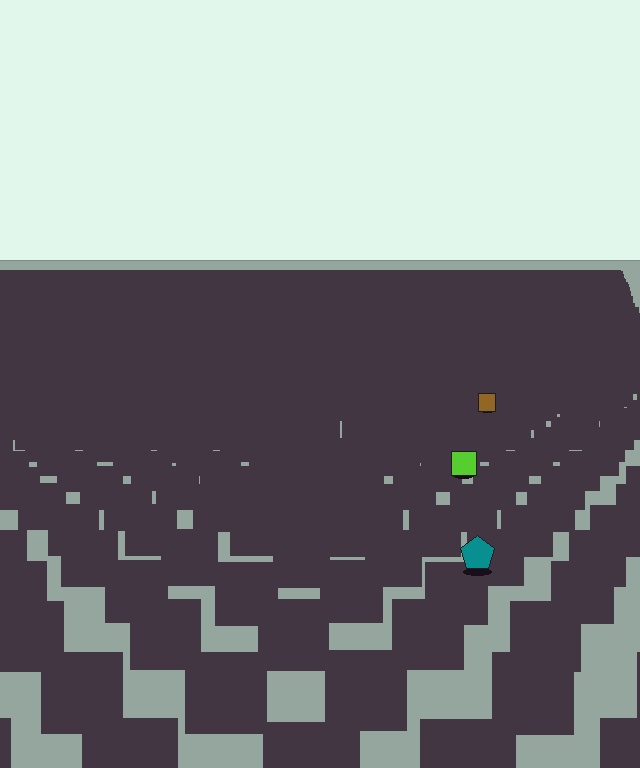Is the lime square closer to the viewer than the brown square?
Yes. The lime square is closer — you can tell from the texture gradient: the ground texture is coarser near it.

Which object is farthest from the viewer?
The brown square is farthest from the viewer. It appears smaller and the ground texture around it is denser.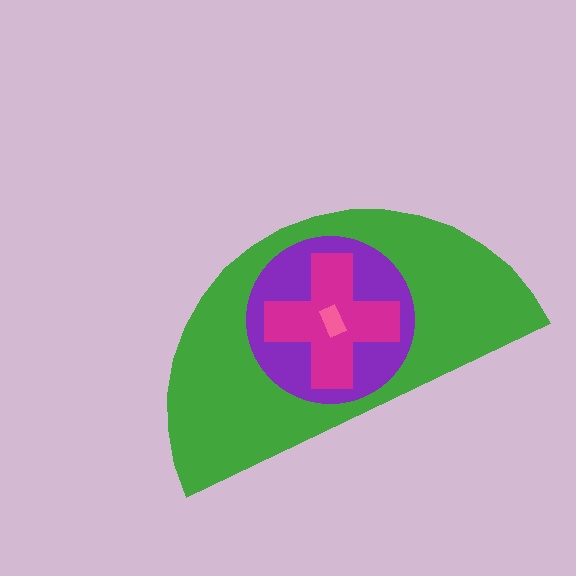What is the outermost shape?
The green semicircle.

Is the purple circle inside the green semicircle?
Yes.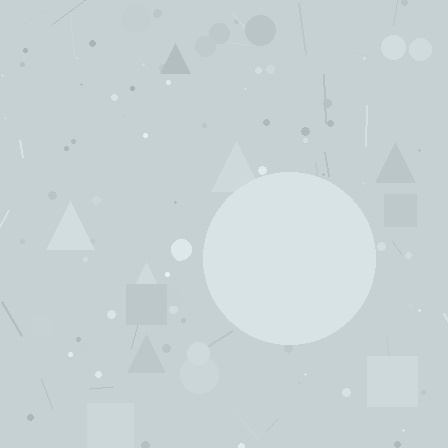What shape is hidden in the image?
A circle is hidden in the image.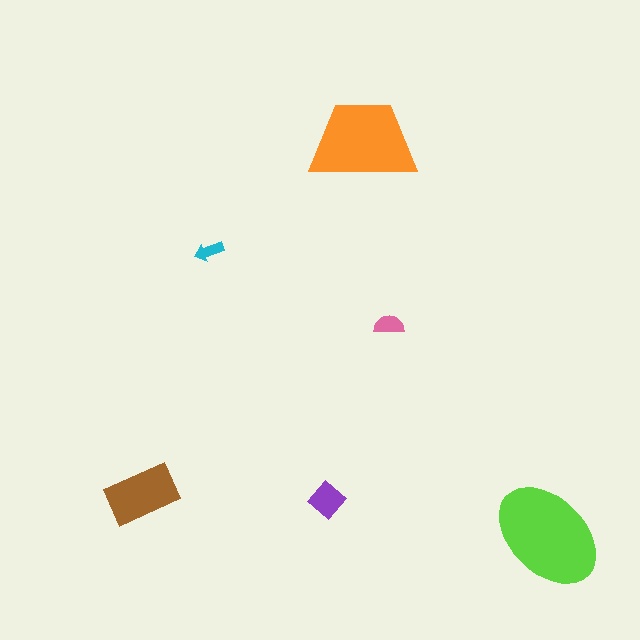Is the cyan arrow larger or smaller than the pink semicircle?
Smaller.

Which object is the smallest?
The cyan arrow.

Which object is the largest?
The lime ellipse.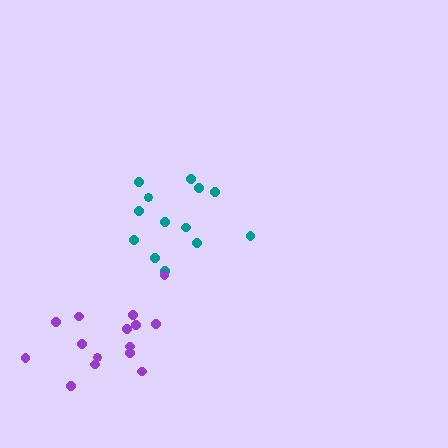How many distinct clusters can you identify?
There are 2 distinct clusters.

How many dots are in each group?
Group 1: 13 dots, Group 2: 15 dots (28 total).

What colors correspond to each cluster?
The clusters are colored: teal, purple.